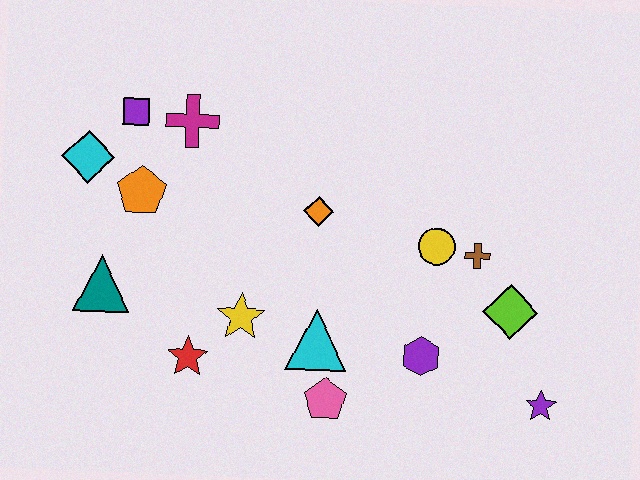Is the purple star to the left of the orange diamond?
No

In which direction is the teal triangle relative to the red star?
The teal triangle is to the left of the red star.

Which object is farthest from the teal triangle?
The purple star is farthest from the teal triangle.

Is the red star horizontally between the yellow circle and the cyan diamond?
Yes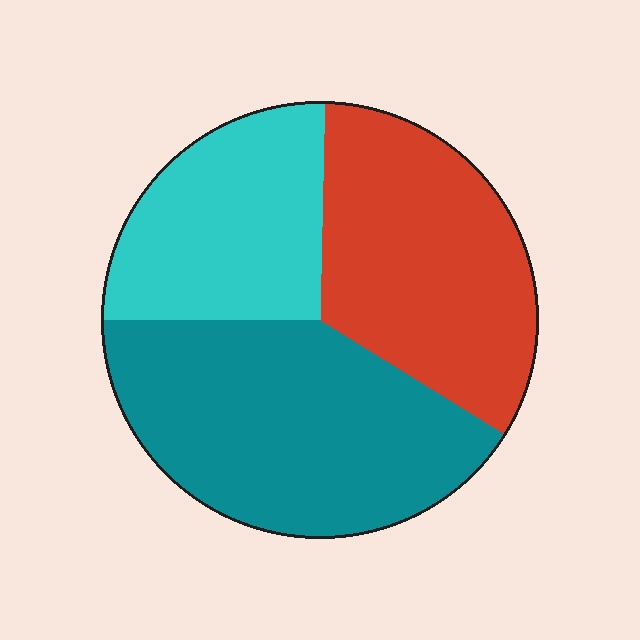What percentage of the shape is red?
Red covers 33% of the shape.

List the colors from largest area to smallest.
From largest to smallest: teal, red, cyan.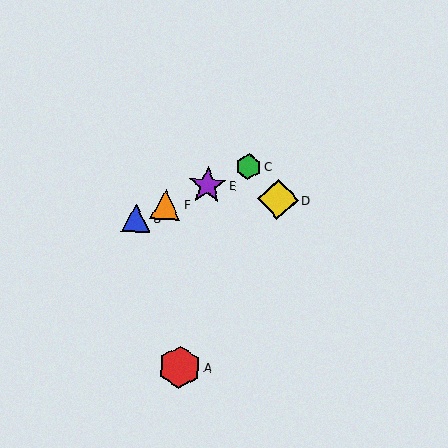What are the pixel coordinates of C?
Object C is at (248, 167).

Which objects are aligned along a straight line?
Objects B, C, E, F are aligned along a straight line.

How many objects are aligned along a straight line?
4 objects (B, C, E, F) are aligned along a straight line.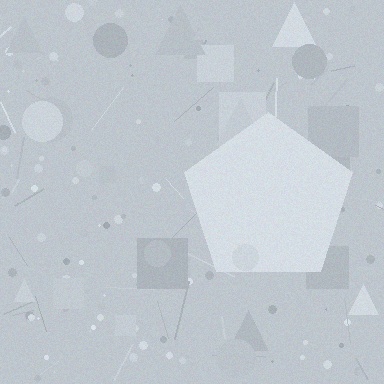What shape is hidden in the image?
A pentagon is hidden in the image.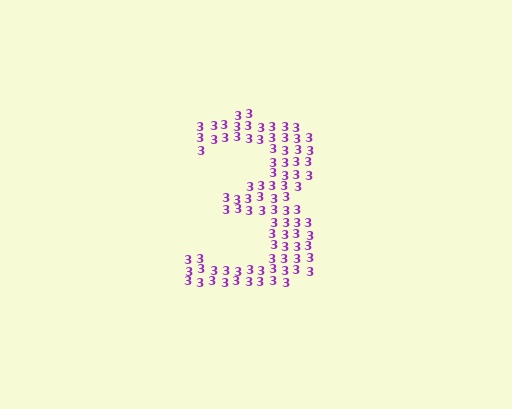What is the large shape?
The large shape is the digit 3.